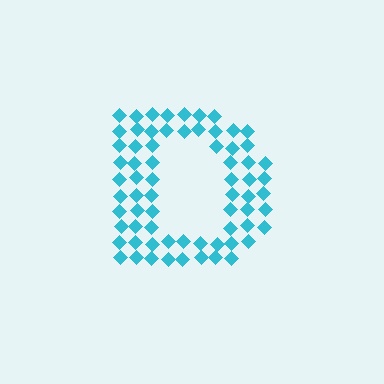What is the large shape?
The large shape is the letter D.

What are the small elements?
The small elements are diamonds.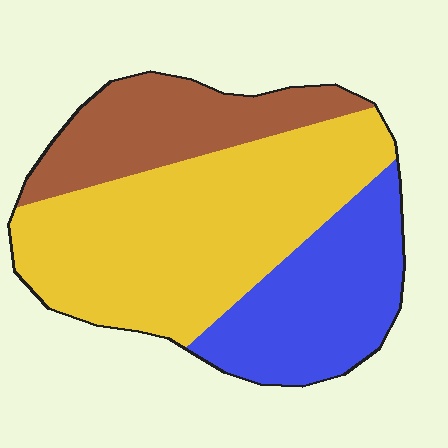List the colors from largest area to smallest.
From largest to smallest: yellow, blue, brown.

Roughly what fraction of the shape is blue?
Blue covers 27% of the shape.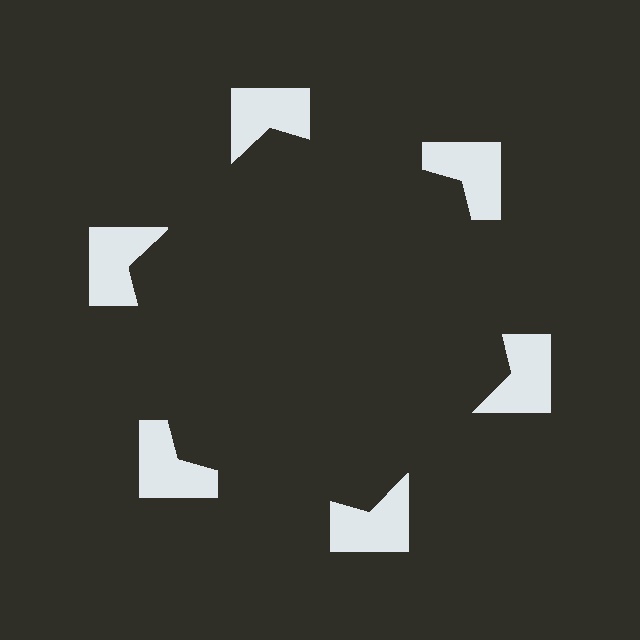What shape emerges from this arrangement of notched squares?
An illusory hexagon — its edges are inferred from the aligned wedge cuts in the notched squares, not physically drawn.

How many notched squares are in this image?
There are 6 — one at each vertex of the illusory hexagon.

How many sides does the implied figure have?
6 sides.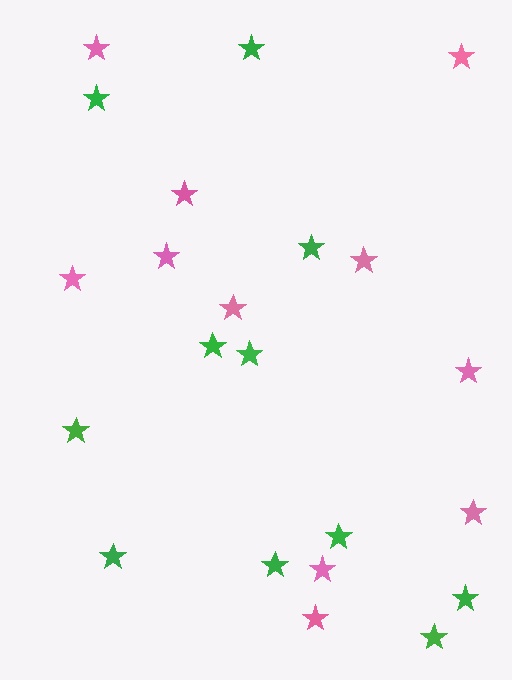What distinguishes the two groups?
There are 2 groups: one group of green stars (11) and one group of pink stars (11).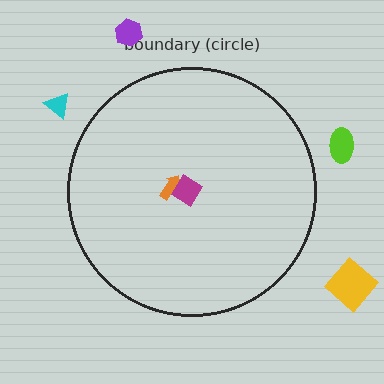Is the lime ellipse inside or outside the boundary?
Outside.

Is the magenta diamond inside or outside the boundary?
Inside.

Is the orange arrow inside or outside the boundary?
Inside.